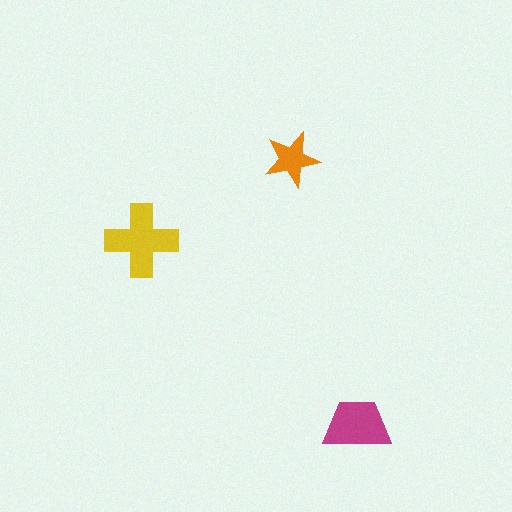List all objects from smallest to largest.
The orange star, the magenta trapezoid, the yellow cross.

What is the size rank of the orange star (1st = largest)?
3rd.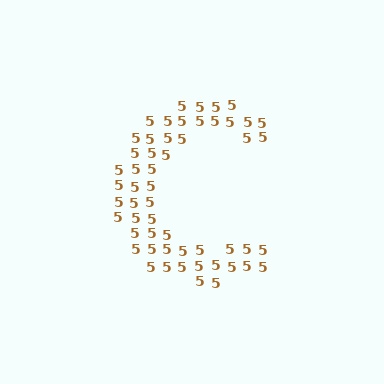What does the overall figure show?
The overall figure shows the letter C.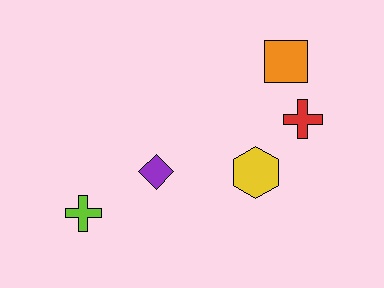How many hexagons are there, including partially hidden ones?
There is 1 hexagon.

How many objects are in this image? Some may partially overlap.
There are 5 objects.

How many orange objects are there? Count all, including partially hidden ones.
There is 1 orange object.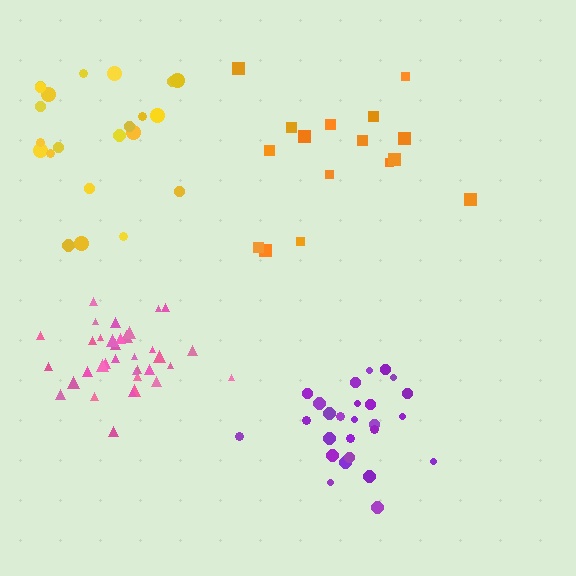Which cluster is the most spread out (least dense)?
Orange.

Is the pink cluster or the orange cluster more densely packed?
Pink.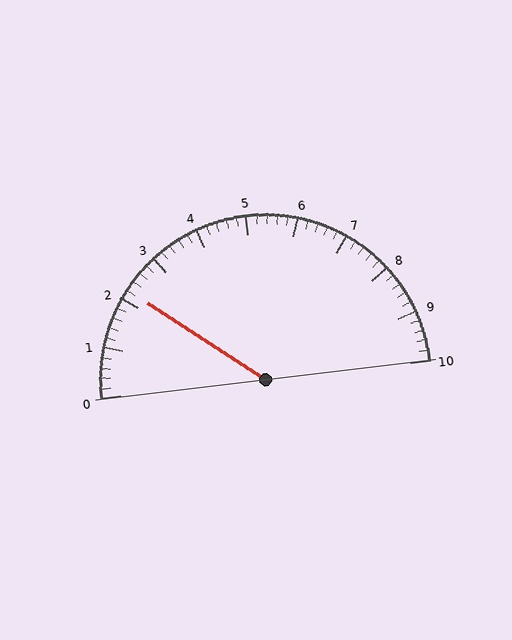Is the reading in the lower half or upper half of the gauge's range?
The reading is in the lower half of the range (0 to 10).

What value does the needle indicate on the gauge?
The needle indicates approximately 2.2.